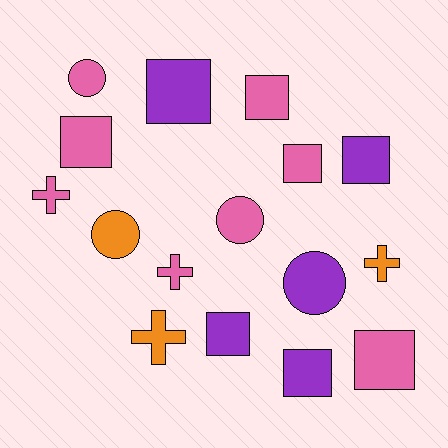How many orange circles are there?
There is 1 orange circle.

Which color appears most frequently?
Pink, with 8 objects.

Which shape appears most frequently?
Square, with 8 objects.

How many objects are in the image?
There are 16 objects.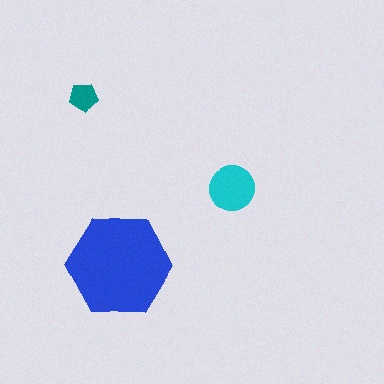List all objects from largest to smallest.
The blue hexagon, the cyan circle, the teal pentagon.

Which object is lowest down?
The blue hexagon is bottommost.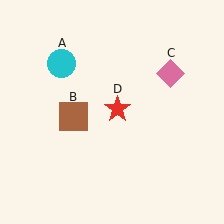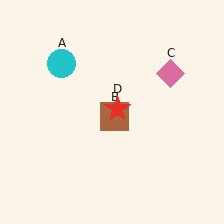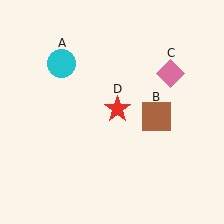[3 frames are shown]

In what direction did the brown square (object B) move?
The brown square (object B) moved right.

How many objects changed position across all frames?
1 object changed position: brown square (object B).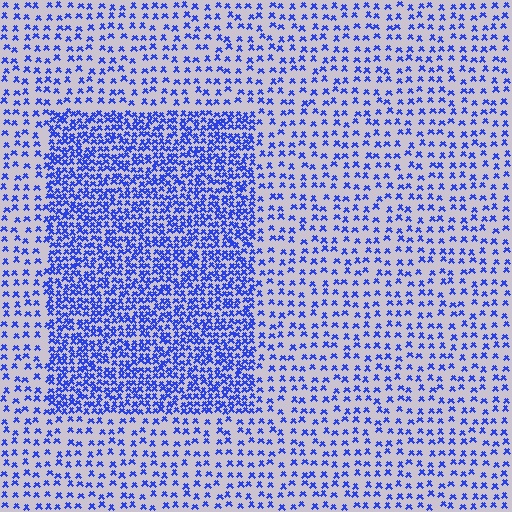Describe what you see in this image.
The image contains small blue elements arranged at two different densities. A rectangle-shaped region is visible where the elements are more densely packed than the surrounding area.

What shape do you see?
I see a rectangle.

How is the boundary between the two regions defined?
The boundary is defined by a change in element density (approximately 2.4x ratio). All elements are the same color, size, and shape.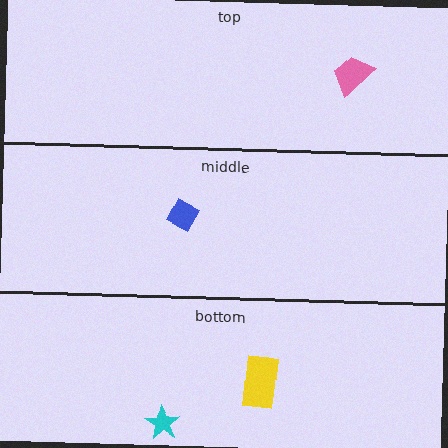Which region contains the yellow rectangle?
The bottom region.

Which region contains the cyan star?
The bottom region.